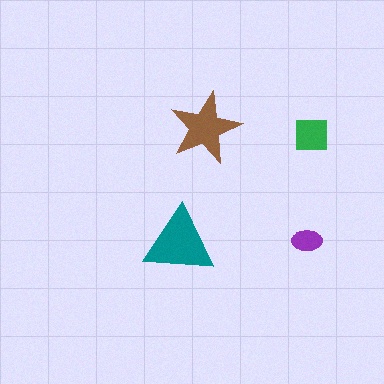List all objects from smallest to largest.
The purple ellipse, the green square, the brown star, the teal triangle.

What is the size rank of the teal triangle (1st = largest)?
1st.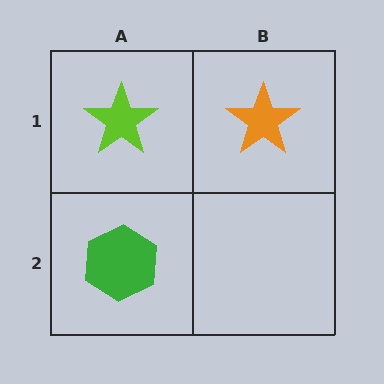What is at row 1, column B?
An orange star.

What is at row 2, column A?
A green hexagon.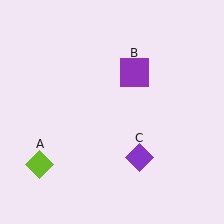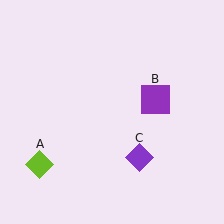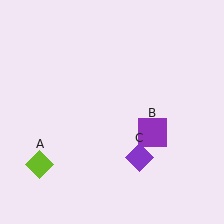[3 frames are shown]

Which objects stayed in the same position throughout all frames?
Lime diamond (object A) and purple diamond (object C) remained stationary.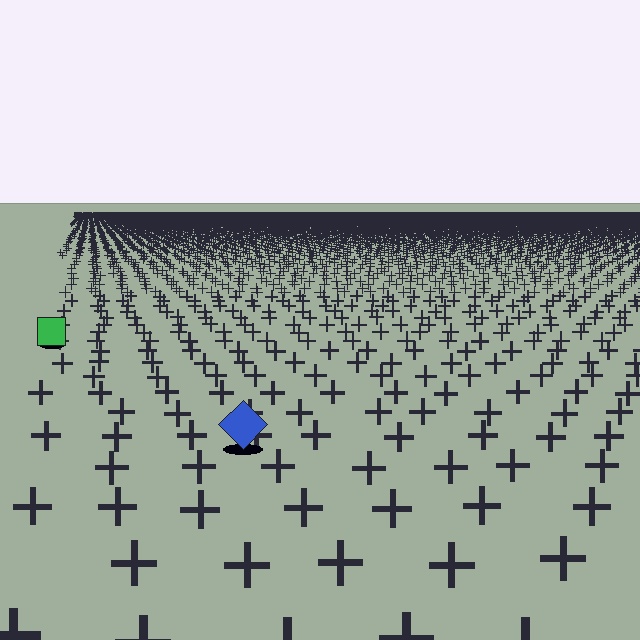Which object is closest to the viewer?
The blue diamond is closest. The texture marks near it are larger and more spread out.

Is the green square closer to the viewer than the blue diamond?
No. The blue diamond is closer — you can tell from the texture gradient: the ground texture is coarser near it.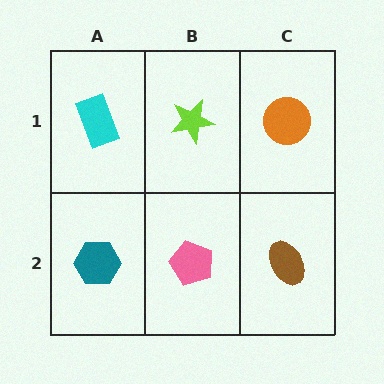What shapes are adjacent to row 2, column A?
A cyan rectangle (row 1, column A), a pink pentagon (row 2, column B).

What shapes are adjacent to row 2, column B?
A lime star (row 1, column B), a teal hexagon (row 2, column A), a brown ellipse (row 2, column C).